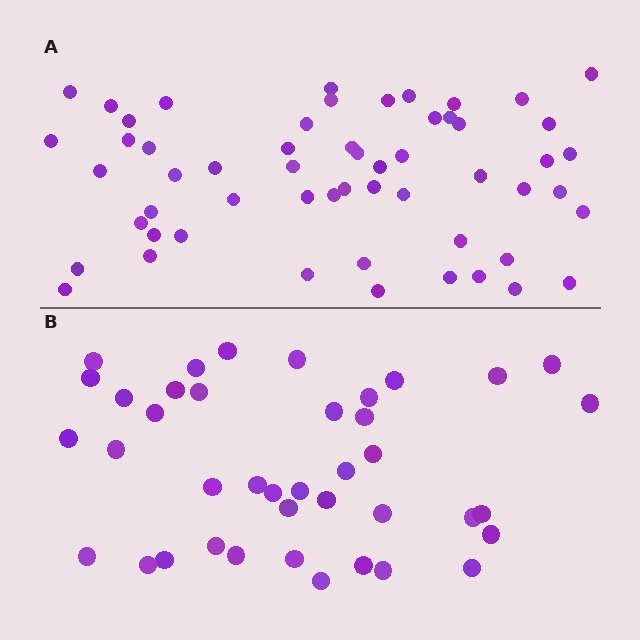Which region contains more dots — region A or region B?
Region A (the top region) has more dots.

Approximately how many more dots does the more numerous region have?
Region A has approximately 15 more dots than region B.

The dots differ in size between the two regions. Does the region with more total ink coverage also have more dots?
No. Region B has more total ink coverage because its dots are larger, but region A actually contains more individual dots. Total area can be misleading — the number of items is what matters here.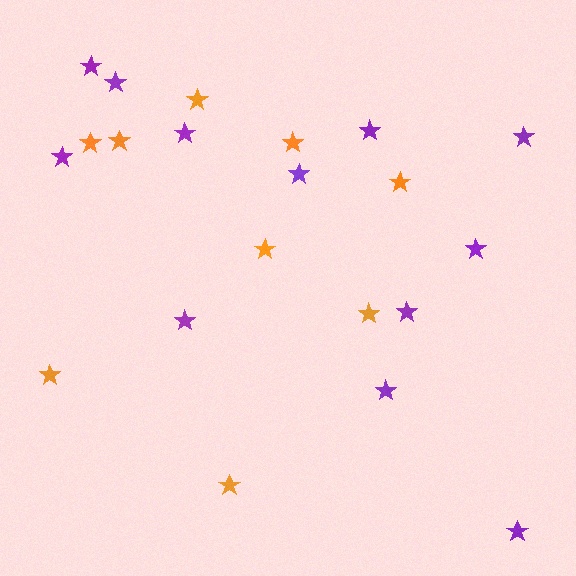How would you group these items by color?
There are 2 groups: one group of orange stars (9) and one group of purple stars (12).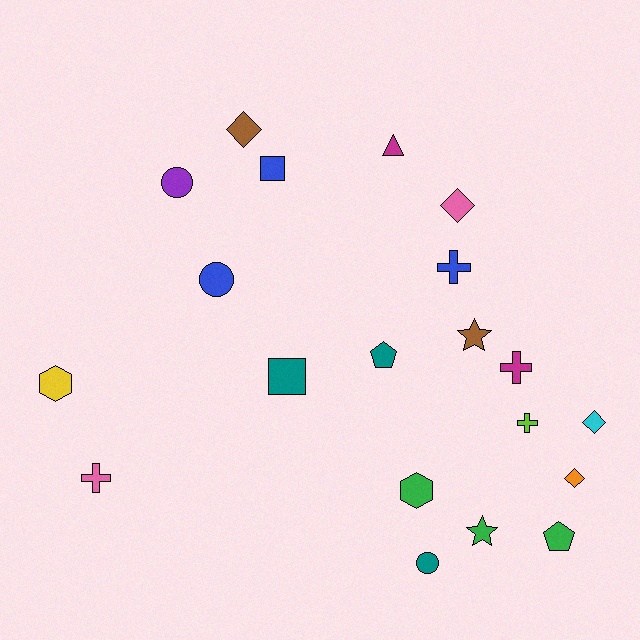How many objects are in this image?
There are 20 objects.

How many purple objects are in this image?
There is 1 purple object.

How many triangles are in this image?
There is 1 triangle.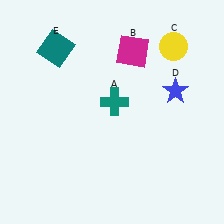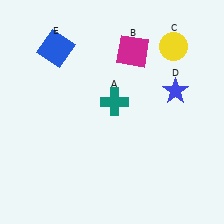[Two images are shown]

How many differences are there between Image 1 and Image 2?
There is 1 difference between the two images.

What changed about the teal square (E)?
In Image 1, E is teal. In Image 2, it changed to blue.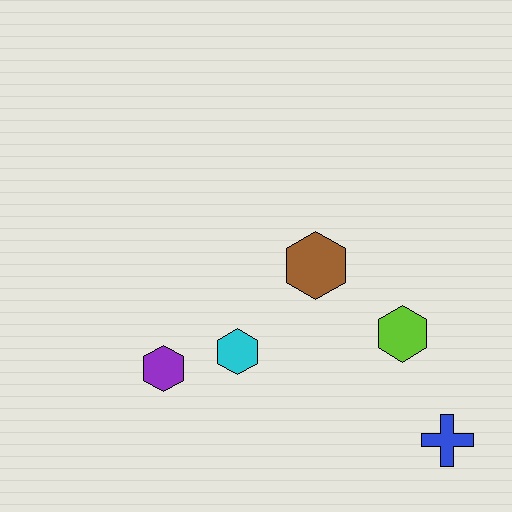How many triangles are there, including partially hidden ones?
There are no triangles.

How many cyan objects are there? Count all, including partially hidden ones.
There is 1 cyan object.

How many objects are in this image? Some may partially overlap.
There are 5 objects.